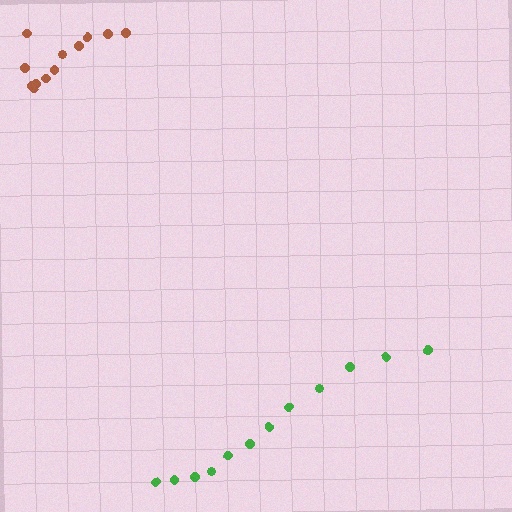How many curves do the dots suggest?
There are 2 distinct paths.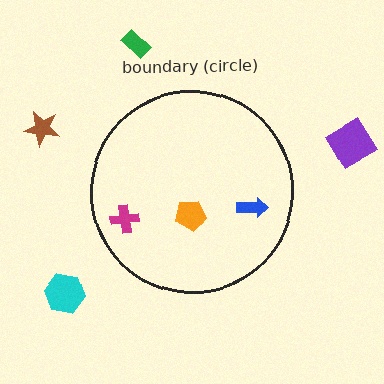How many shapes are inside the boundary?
3 inside, 4 outside.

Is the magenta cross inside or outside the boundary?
Inside.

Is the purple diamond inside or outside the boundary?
Outside.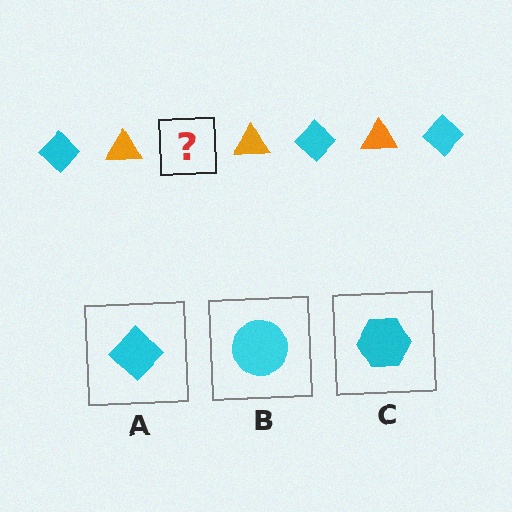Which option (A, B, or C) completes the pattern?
A.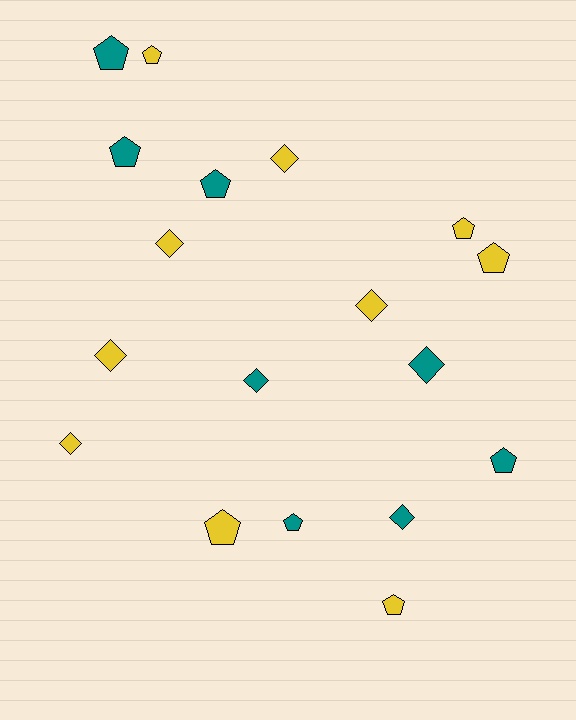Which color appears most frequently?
Yellow, with 10 objects.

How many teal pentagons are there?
There are 5 teal pentagons.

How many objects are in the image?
There are 18 objects.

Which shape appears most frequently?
Pentagon, with 10 objects.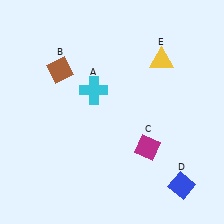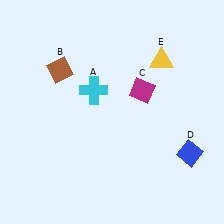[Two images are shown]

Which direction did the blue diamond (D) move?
The blue diamond (D) moved up.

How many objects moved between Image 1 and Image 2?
2 objects moved between the two images.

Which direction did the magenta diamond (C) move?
The magenta diamond (C) moved up.